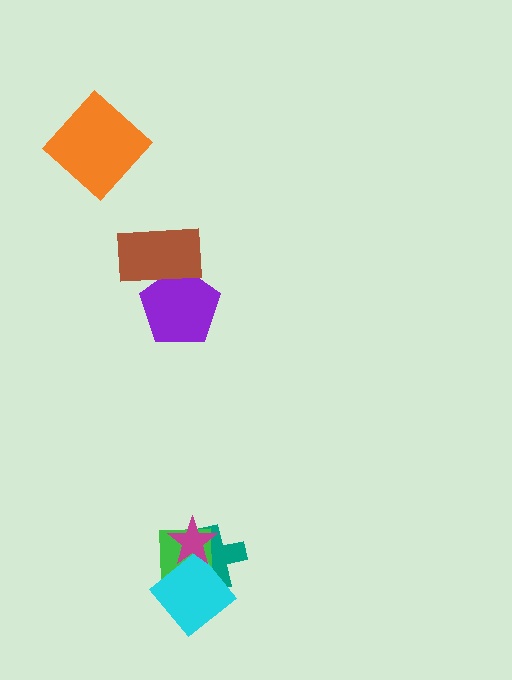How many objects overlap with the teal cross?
3 objects overlap with the teal cross.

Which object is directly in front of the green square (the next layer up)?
The cyan diamond is directly in front of the green square.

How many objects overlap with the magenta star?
3 objects overlap with the magenta star.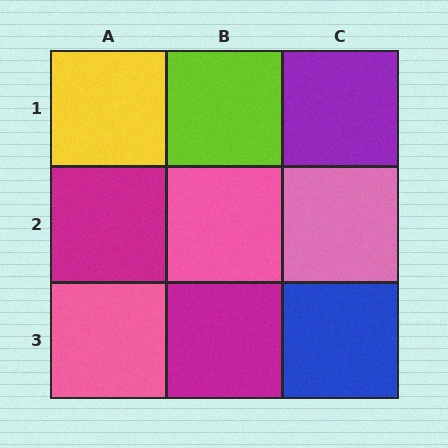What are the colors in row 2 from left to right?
Magenta, pink, pink.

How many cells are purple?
1 cell is purple.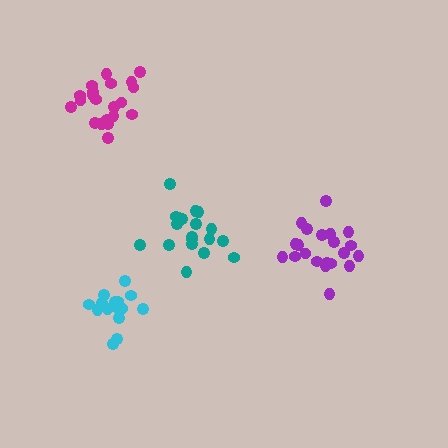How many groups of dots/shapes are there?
There are 4 groups.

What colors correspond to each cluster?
The clusters are colored: teal, magenta, purple, cyan.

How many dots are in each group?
Group 1: 19 dots, Group 2: 21 dots, Group 3: 21 dots, Group 4: 15 dots (76 total).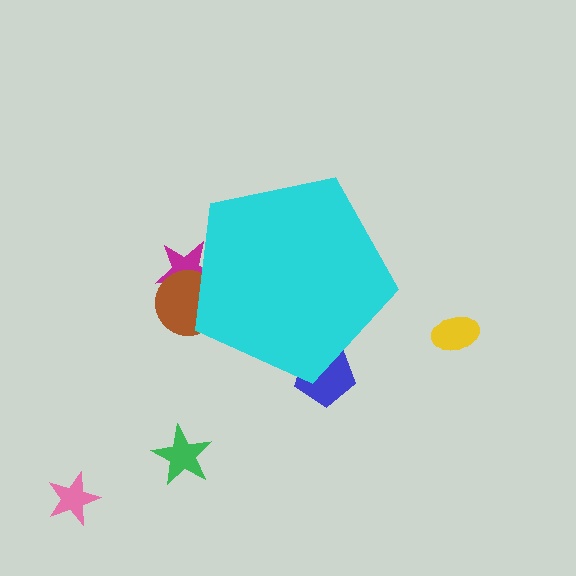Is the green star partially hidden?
No, the green star is fully visible.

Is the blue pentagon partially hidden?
Yes, the blue pentagon is partially hidden behind the cyan pentagon.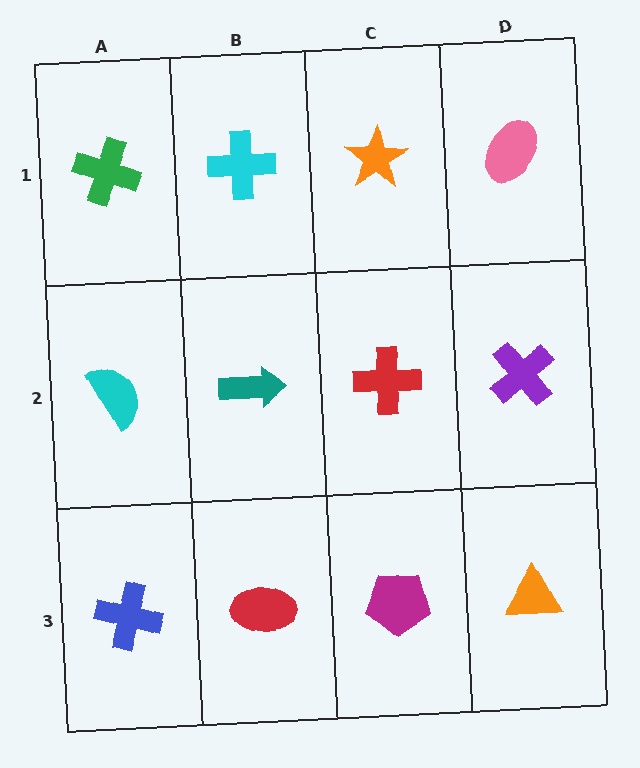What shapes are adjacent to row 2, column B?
A cyan cross (row 1, column B), a red ellipse (row 3, column B), a cyan semicircle (row 2, column A), a red cross (row 2, column C).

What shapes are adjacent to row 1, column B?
A teal arrow (row 2, column B), a green cross (row 1, column A), an orange star (row 1, column C).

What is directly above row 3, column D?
A purple cross.